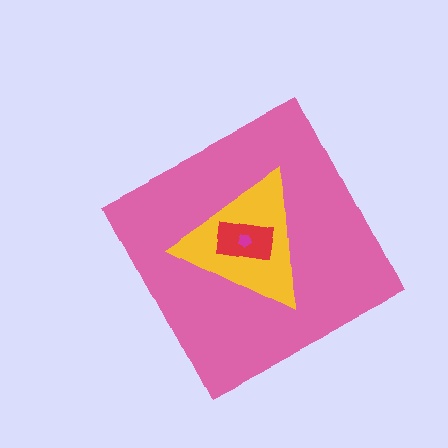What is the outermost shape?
The pink diamond.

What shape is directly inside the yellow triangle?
The red rectangle.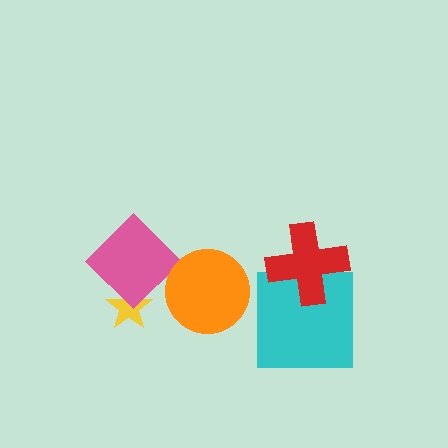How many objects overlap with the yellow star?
1 object overlaps with the yellow star.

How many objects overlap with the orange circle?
1 object overlaps with the orange circle.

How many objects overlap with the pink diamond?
2 objects overlap with the pink diamond.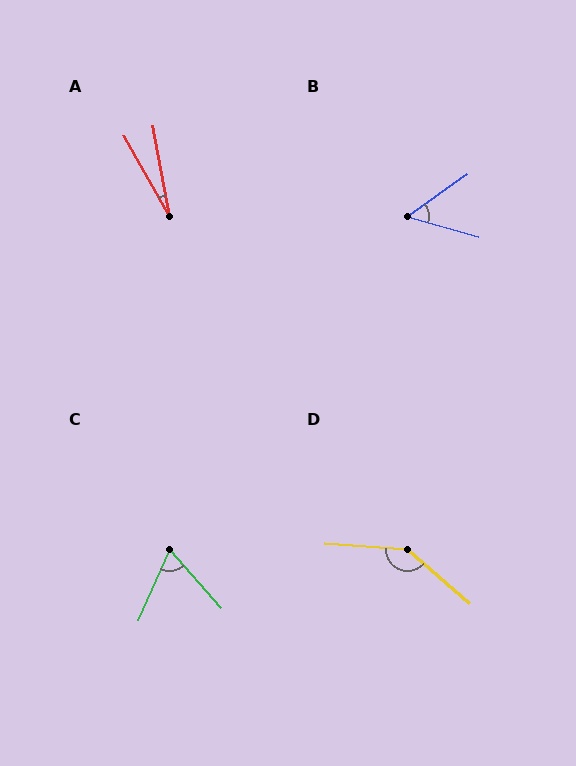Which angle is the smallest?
A, at approximately 19 degrees.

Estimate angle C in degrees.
Approximately 65 degrees.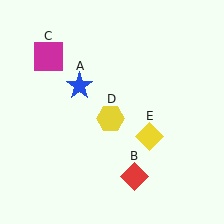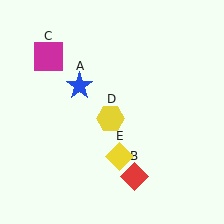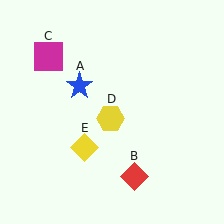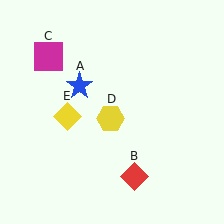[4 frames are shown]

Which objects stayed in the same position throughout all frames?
Blue star (object A) and red diamond (object B) and magenta square (object C) and yellow hexagon (object D) remained stationary.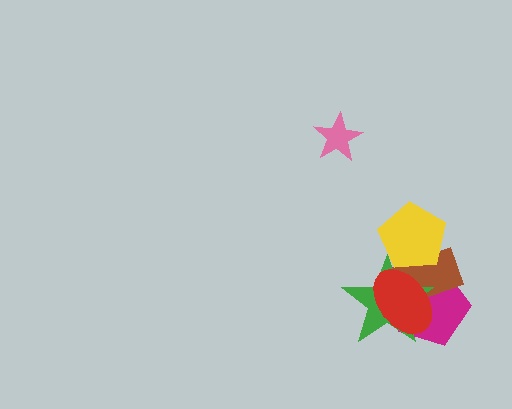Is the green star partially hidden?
Yes, it is partially covered by another shape.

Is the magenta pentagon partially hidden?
Yes, it is partially covered by another shape.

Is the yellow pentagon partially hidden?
No, no other shape covers it.